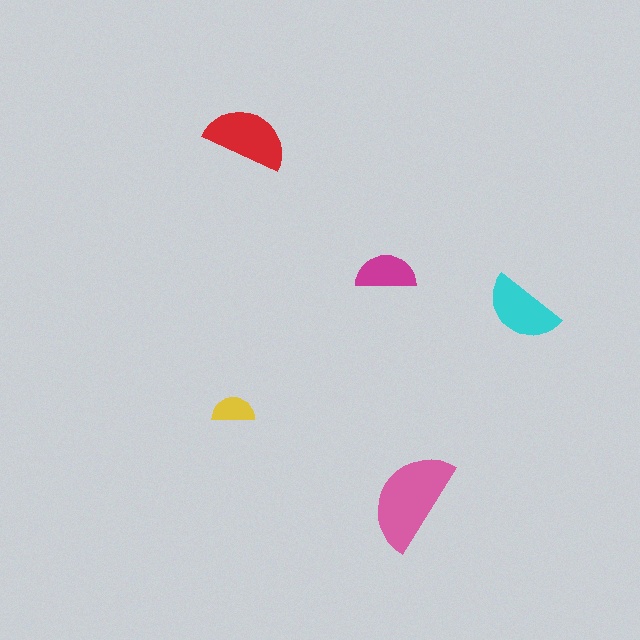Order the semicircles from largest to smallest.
the pink one, the red one, the cyan one, the magenta one, the yellow one.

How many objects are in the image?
There are 5 objects in the image.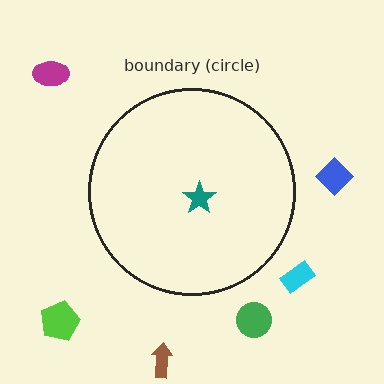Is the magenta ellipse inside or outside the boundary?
Outside.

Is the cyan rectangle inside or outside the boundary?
Outside.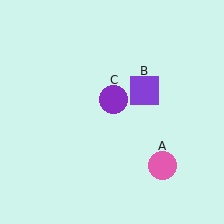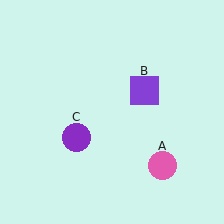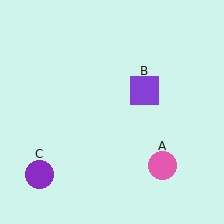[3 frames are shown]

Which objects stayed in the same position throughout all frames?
Pink circle (object A) and purple square (object B) remained stationary.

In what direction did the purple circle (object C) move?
The purple circle (object C) moved down and to the left.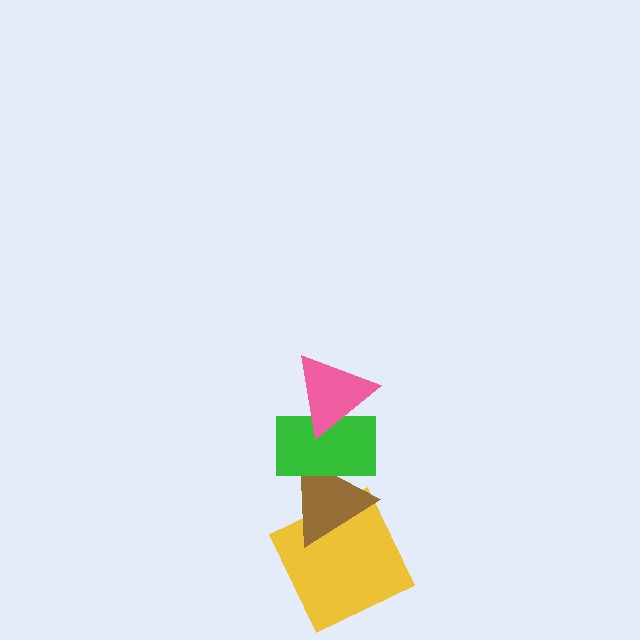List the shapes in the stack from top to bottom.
From top to bottom: the pink triangle, the green rectangle, the brown triangle, the yellow square.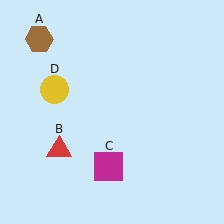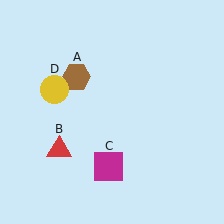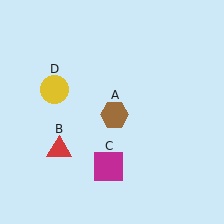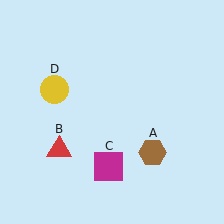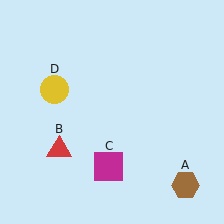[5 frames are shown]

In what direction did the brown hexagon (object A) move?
The brown hexagon (object A) moved down and to the right.